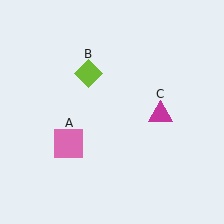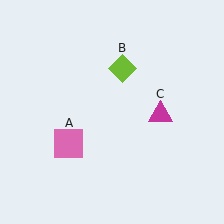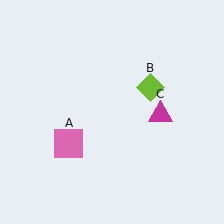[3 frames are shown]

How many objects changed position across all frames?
1 object changed position: lime diamond (object B).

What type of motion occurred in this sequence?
The lime diamond (object B) rotated clockwise around the center of the scene.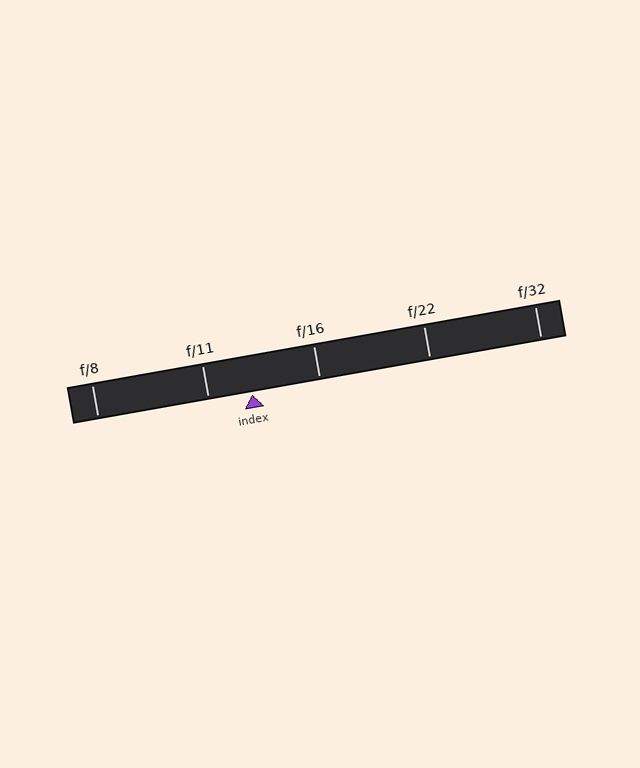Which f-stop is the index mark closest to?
The index mark is closest to f/11.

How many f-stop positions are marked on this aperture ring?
There are 5 f-stop positions marked.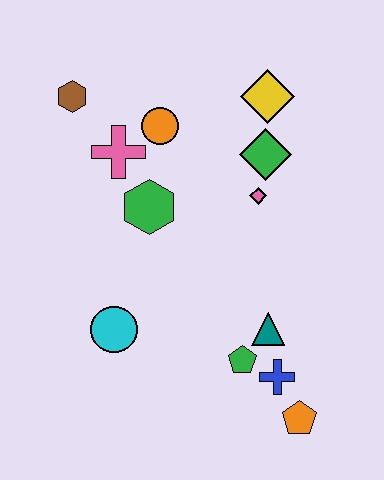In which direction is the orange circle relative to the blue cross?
The orange circle is above the blue cross.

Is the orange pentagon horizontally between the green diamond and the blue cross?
No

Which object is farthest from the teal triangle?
The brown hexagon is farthest from the teal triangle.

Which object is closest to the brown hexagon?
The pink cross is closest to the brown hexagon.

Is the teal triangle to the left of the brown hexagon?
No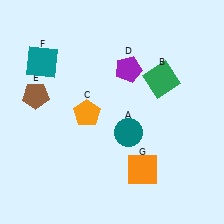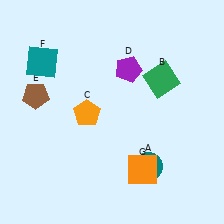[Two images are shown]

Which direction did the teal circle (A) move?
The teal circle (A) moved down.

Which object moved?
The teal circle (A) moved down.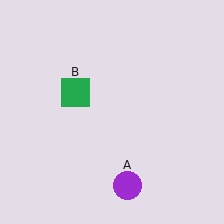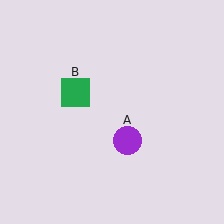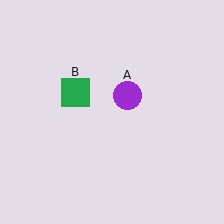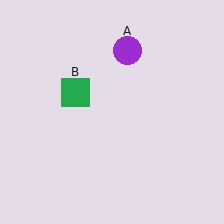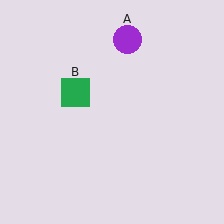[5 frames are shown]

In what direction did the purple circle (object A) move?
The purple circle (object A) moved up.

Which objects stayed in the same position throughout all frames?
Green square (object B) remained stationary.